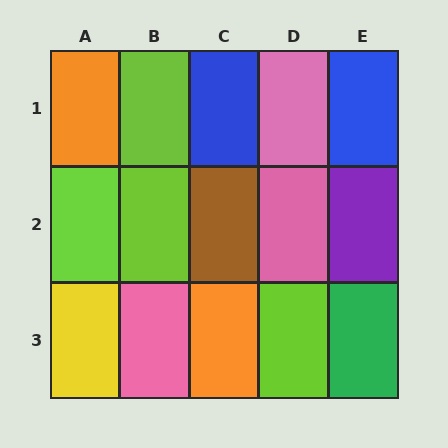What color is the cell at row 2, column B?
Lime.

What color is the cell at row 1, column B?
Lime.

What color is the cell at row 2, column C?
Brown.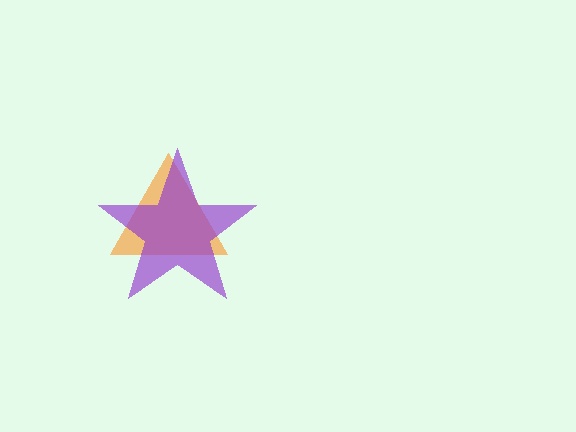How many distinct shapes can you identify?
There are 2 distinct shapes: an orange triangle, a purple star.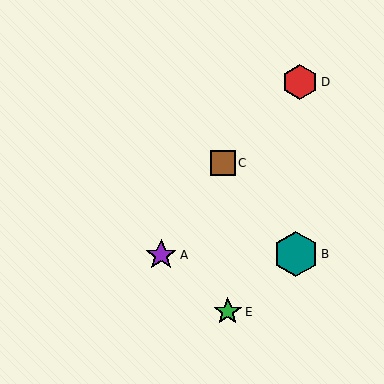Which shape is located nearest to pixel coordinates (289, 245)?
The teal hexagon (labeled B) at (296, 254) is nearest to that location.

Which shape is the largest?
The teal hexagon (labeled B) is the largest.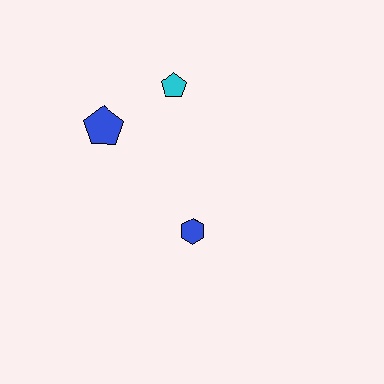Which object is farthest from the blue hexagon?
The cyan pentagon is farthest from the blue hexagon.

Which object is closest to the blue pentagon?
The cyan pentagon is closest to the blue pentagon.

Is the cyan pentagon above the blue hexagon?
Yes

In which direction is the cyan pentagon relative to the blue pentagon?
The cyan pentagon is to the right of the blue pentagon.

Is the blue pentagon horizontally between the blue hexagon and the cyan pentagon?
No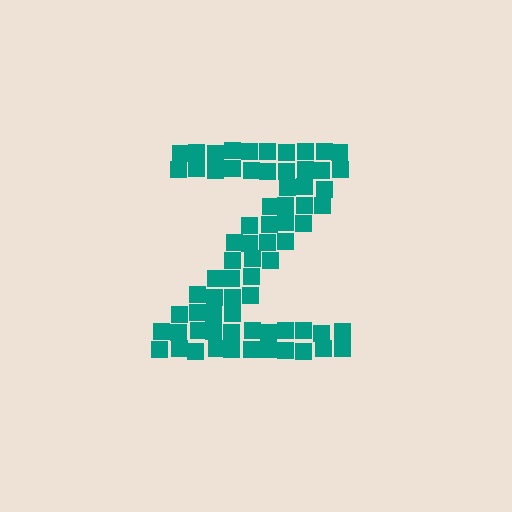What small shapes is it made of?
It is made of small squares.